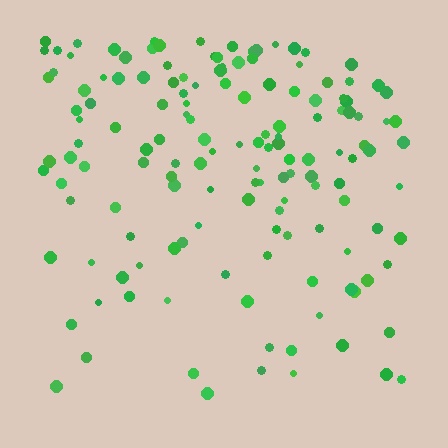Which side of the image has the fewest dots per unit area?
The bottom.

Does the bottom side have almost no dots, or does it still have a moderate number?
Still a moderate number, just noticeably fewer than the top.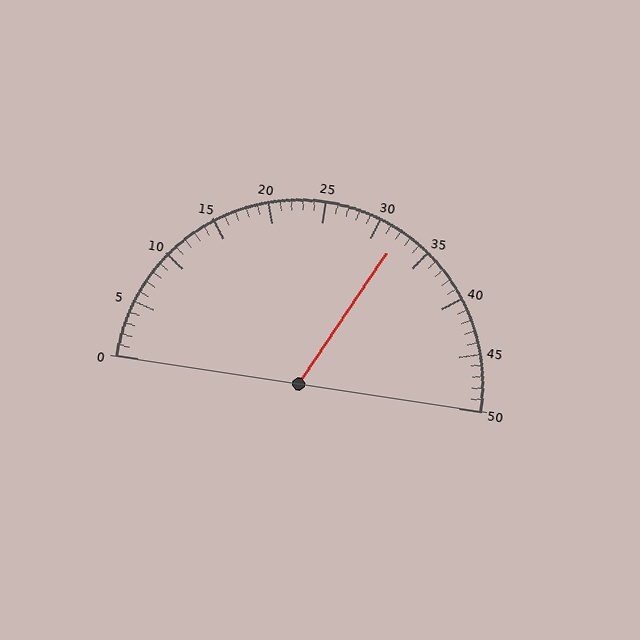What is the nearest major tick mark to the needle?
The nearest major tick mark is 30.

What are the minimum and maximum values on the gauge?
The gauge ranges from 0 to 50.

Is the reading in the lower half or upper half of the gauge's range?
The reading is in the upper half of the range (0 to 50).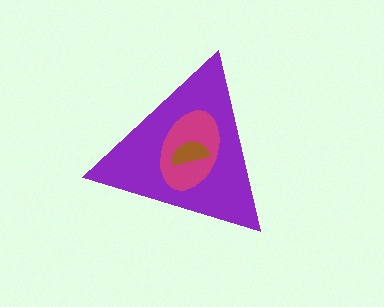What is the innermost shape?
The brown semicircle.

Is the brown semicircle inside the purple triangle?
Yes.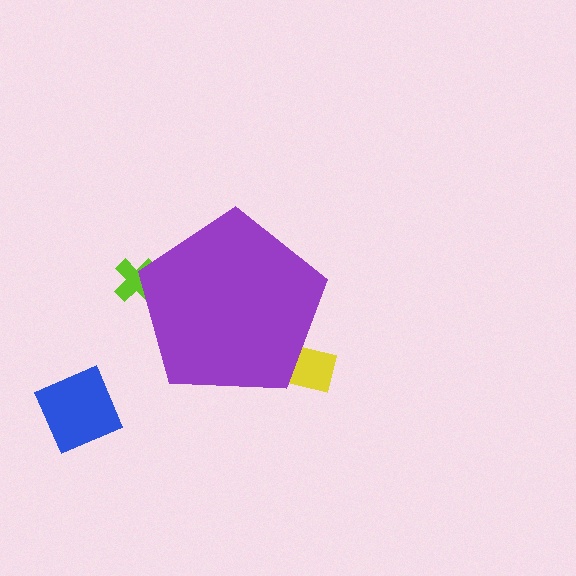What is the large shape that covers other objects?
A purple pentagon.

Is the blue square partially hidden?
No, the blue square is fully visible.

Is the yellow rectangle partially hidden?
Yes, the yellow rectangle is partially hidden behind the purple pentagon.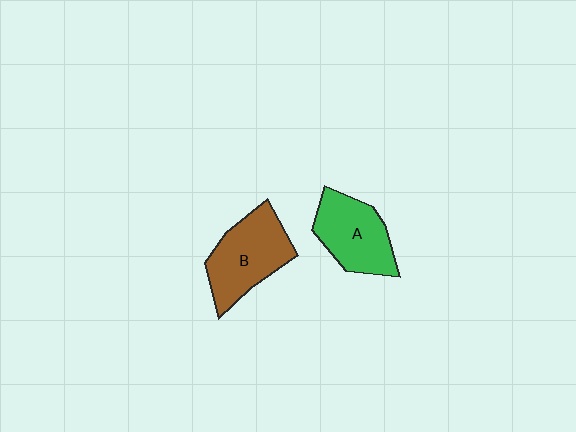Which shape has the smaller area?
Shape A (green).